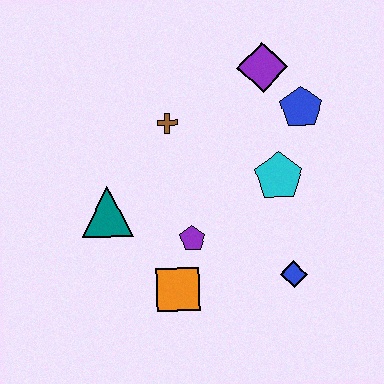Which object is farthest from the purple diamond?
The orange square is farthest from the purple diamond.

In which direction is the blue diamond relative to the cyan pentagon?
The blue diamond is below the cyan pentagon.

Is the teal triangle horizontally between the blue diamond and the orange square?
No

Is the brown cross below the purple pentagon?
No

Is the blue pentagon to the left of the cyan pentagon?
No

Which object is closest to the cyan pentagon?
The blue pentagon is closest to the cyan pentagon.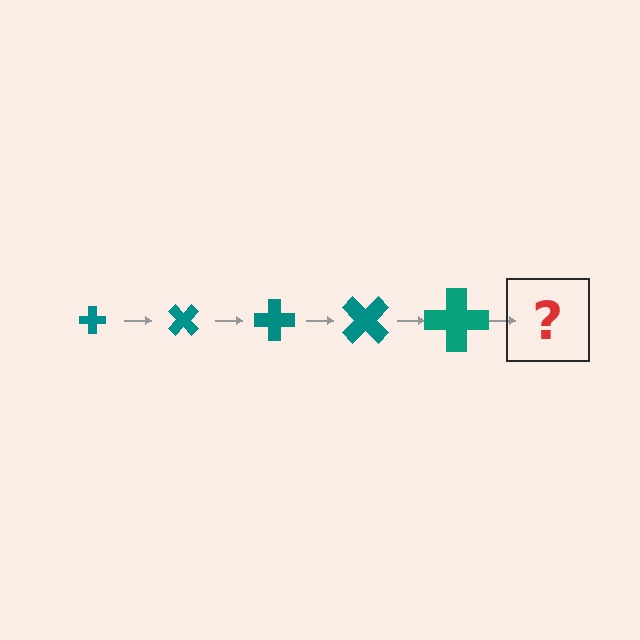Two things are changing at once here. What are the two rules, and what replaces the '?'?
The two rules are that the cross grows larger each step and it rotates 45 degrees each step. The '?' should be a cross, larger than the previous one and rotated 225 degrees from the start.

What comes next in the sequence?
The next element should be a cross, larger than the previous one and rotated 225 degrees from the start.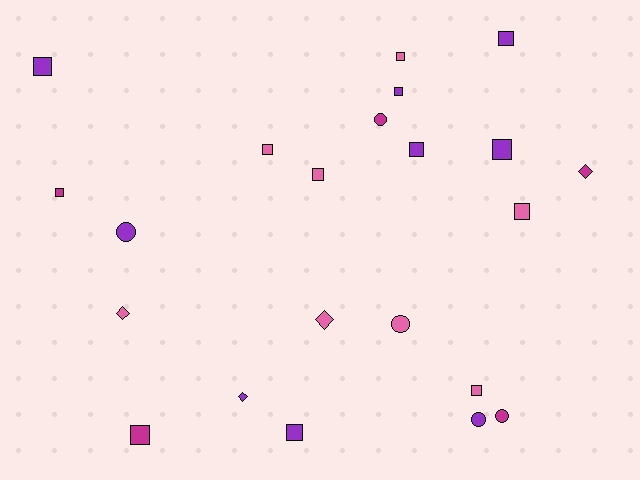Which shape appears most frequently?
Square, with 13 objects.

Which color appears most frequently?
Purple, with 9 objects.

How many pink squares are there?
There are 5 pink squares.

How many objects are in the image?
There are 22 objects.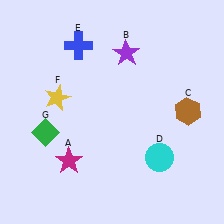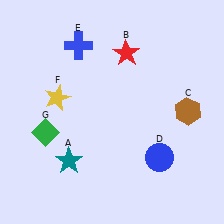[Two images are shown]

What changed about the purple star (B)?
In Image 1, B is purple. In Image 2, it changed to red.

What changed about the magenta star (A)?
In Image 1, A is magenta. In Image 2, it changed to teal.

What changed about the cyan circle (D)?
In Image 1, D is cyan. In Image 2, it changed to blue.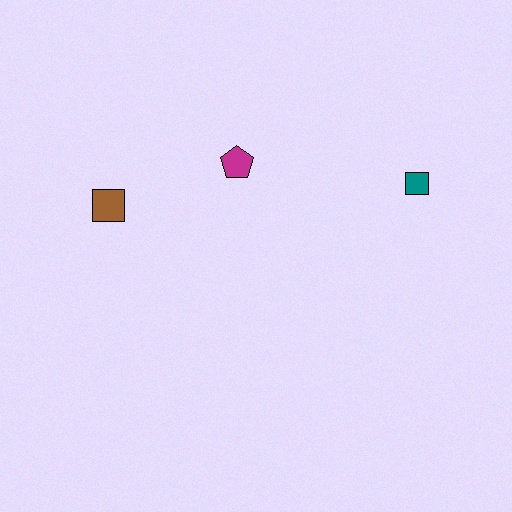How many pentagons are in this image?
There is 1 pentagon.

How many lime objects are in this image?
There are no lime objects.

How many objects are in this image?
There are 3 objects.